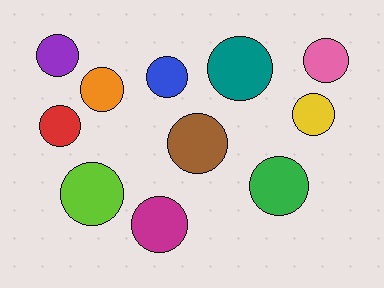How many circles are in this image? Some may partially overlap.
There are 11 circles.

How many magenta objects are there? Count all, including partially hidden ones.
There is 1 magenta object.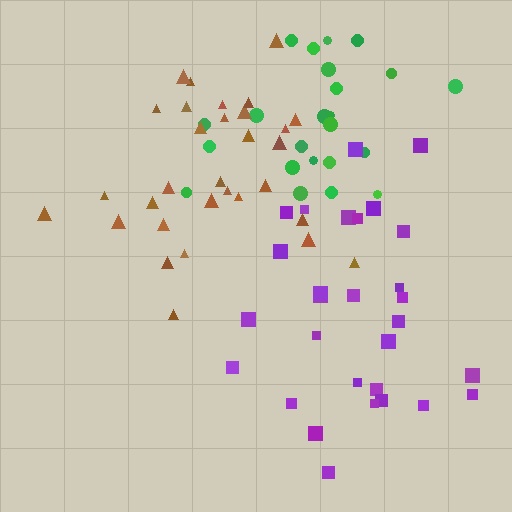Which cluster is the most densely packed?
Brown.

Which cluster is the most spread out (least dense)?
Green.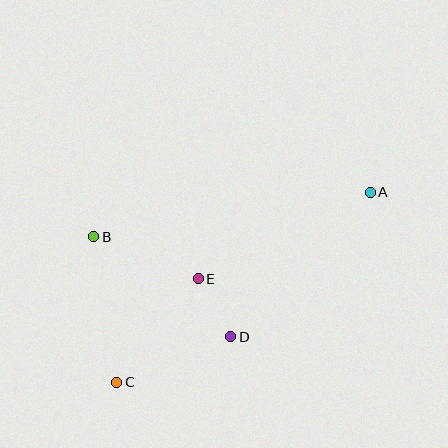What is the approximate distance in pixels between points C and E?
The distance between C and E is approximately 132 pixels.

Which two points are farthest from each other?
Points A and C are farthest from each other.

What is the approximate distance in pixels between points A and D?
The distance between A and D is approximately 201 pixels.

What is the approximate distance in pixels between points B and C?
The distance between B and C is approximately 147 pixels.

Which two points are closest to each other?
Points D and E are closest to each other.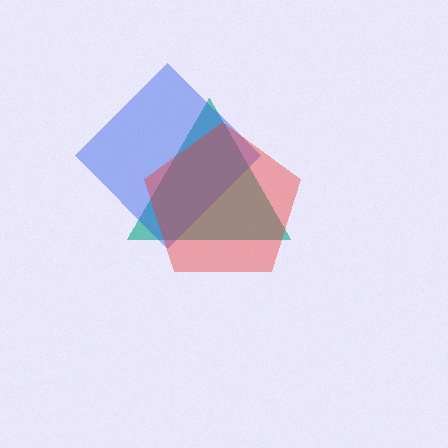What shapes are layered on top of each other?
The layered shapes are: a teal triangle, a blue diamond, a red pentagon.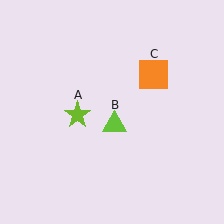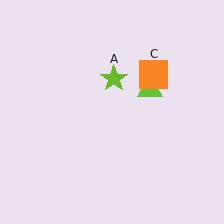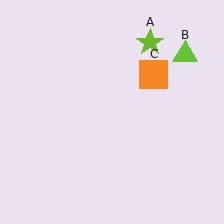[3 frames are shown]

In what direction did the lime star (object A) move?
The lime star (object A) moved up and to the right.